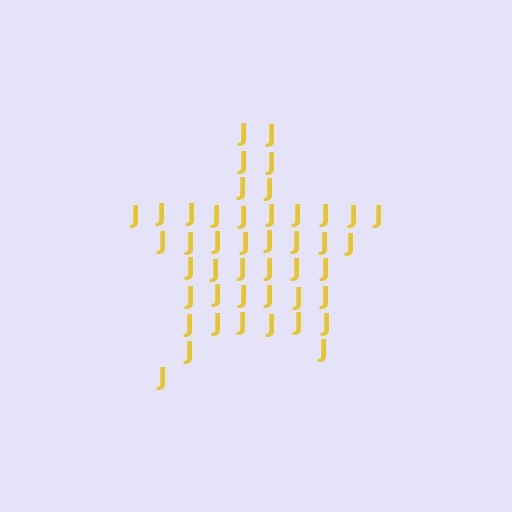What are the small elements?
The small elements are letter J's.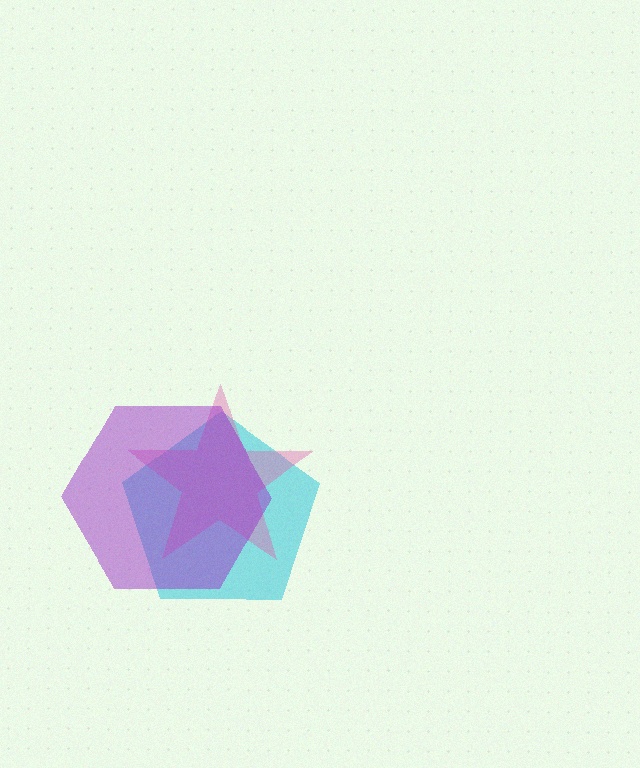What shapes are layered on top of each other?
The layered shapes are: a cyan pentagon, a pink star, a purple hexagon.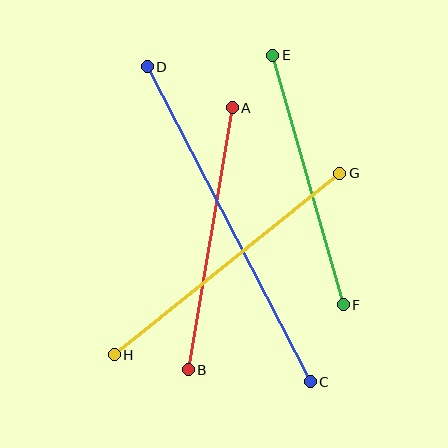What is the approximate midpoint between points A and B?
The midpoint is at approximately (210, 239) pixels.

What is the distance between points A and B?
The distance is approximately 266 pixels.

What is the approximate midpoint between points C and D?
The midpoint is at approximately (229, 224) pixels.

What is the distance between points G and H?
The distance is approximately 289 pixels.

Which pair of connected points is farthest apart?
Points C and D are farthest apart.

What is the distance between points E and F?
The distance is approximately 259 pixels.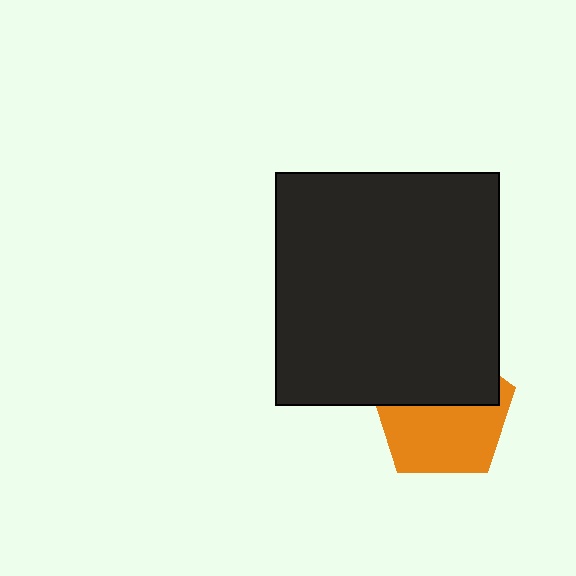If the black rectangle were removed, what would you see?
You would see the complete orange pentagon.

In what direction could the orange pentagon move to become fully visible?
The orange pentagon could move down. That would shift it out from behind the black rectangle entirely.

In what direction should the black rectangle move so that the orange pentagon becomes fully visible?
The black rectangle should move up. That is the shortest direction to clear the overlap and leave the orange pentagon fully visible.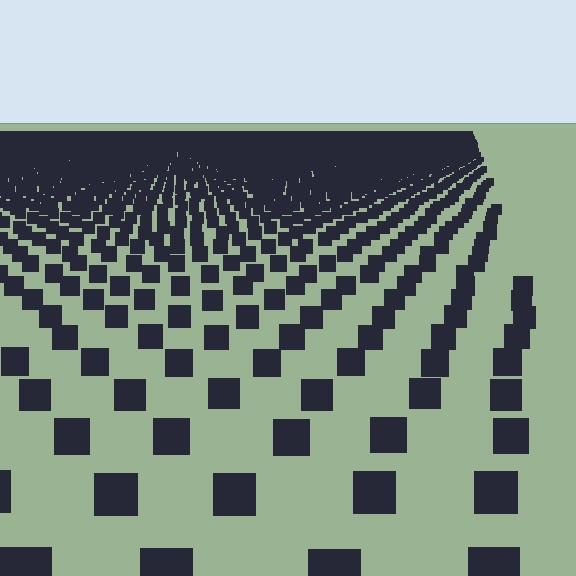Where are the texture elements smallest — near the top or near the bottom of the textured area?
Near the top.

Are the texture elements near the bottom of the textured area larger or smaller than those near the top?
Larger. Near the bottom, elements are closer to the viewer and appear at a bigger on-screen size.